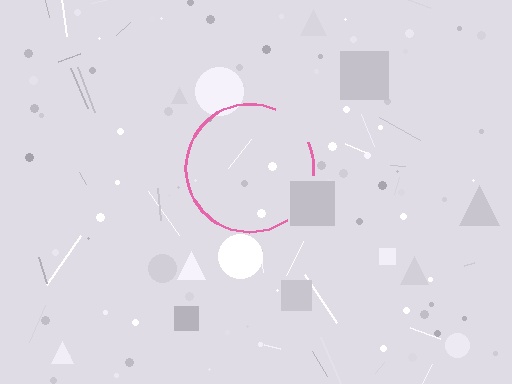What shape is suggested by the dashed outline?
The dashed outline suggests a circle.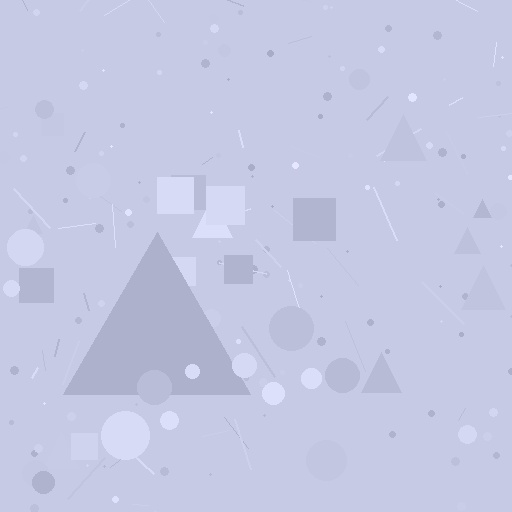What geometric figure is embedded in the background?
A triangle is embedded in the background.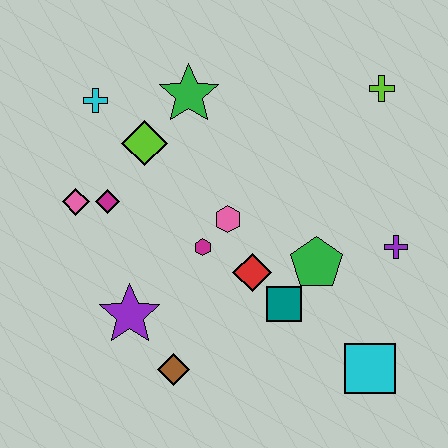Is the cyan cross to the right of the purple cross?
No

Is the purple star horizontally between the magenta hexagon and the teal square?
No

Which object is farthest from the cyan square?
The cyan cross is farthest from the cyan square.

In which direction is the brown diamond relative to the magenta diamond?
The brown diamond is below the magenta diamond.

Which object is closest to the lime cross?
The purple cross is closest to the lime cross.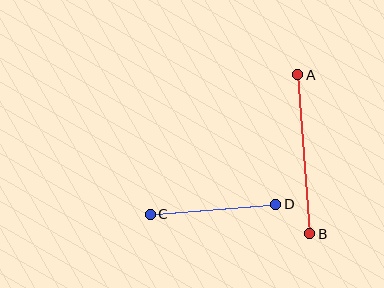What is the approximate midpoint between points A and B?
The midpoint is at approximately (304, 154) pixels.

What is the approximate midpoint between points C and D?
The midpoint is at approximately (213, 209) pixels.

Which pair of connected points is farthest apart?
Points A and B are farthest apart.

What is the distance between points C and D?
The distance is approximately 126 pixels.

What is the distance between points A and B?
The distance is approximately 159 pixels.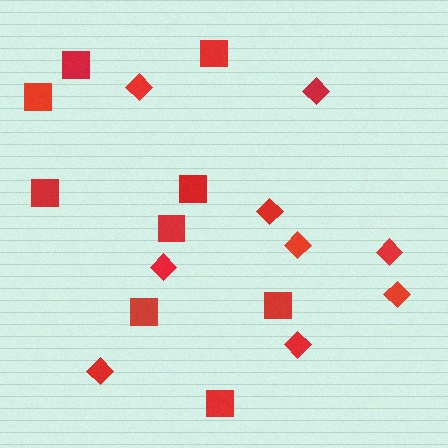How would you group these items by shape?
There are 2 groups: one group of squares (9) and one group of diamonds (9).